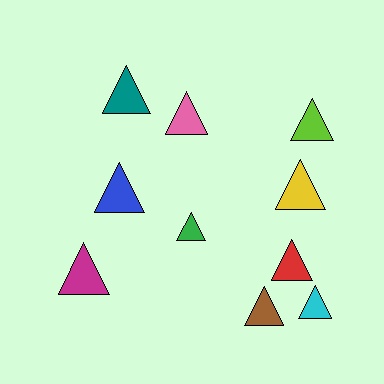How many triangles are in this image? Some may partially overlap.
There are 10 triangles.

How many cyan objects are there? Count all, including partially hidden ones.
There is 1 cyan object.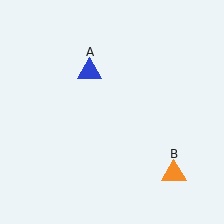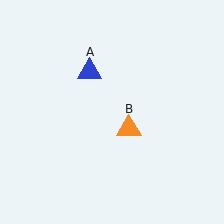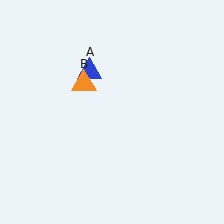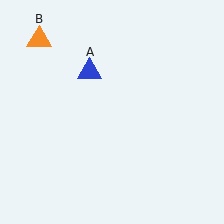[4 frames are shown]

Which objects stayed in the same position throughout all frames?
Blue triangle (object A) remained stationary.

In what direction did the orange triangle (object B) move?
The orange triangle (object B) moved up and to the left.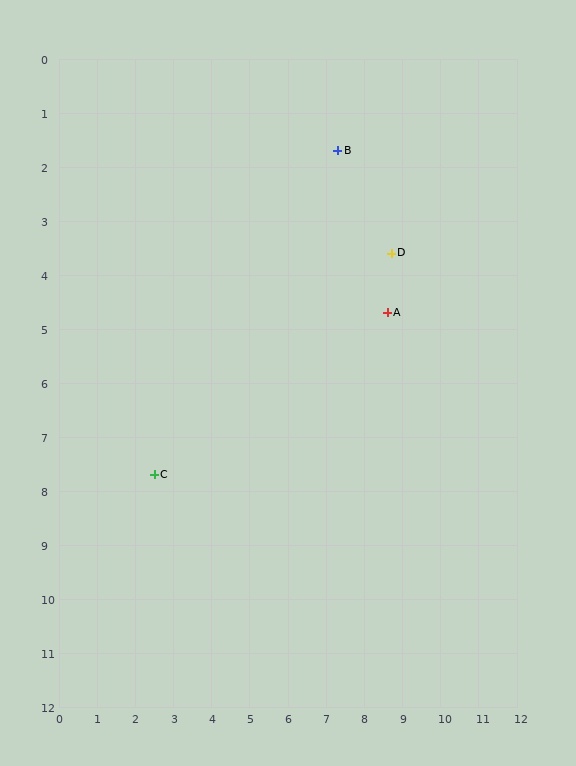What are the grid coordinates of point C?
Point C is at approximately (2.5, 7.7).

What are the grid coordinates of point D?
Point D is at approximately (8.7, 3.6).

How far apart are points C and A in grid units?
Points C and A are about 6.8 grid units apart.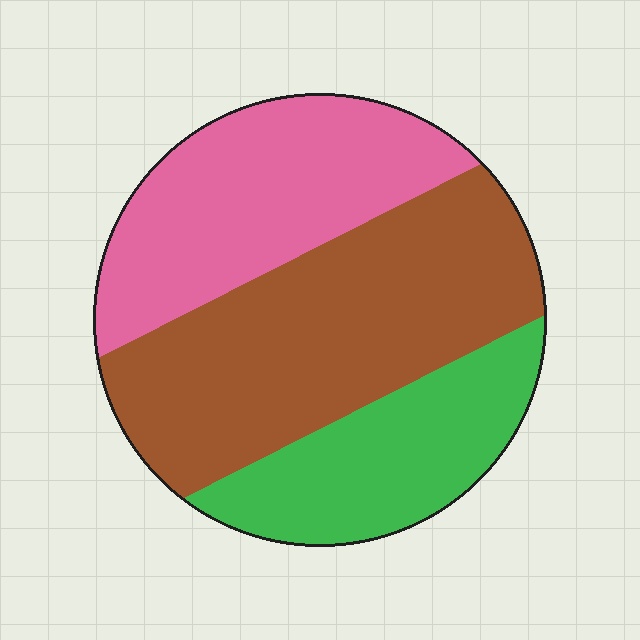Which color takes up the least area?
Green, at roughly 25%.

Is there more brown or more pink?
Brown.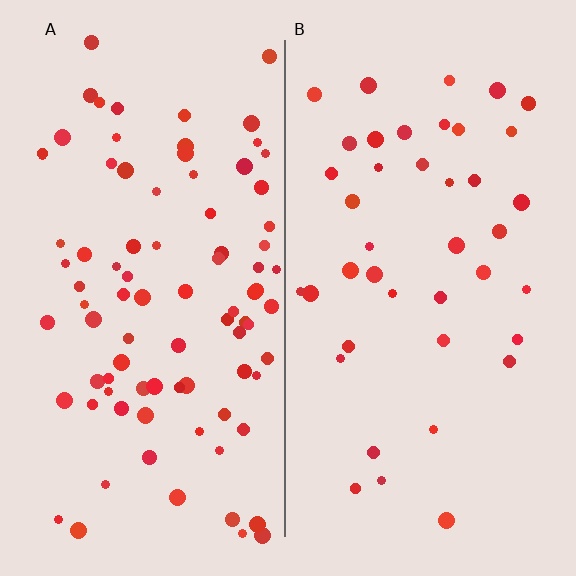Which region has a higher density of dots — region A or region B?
A (the left).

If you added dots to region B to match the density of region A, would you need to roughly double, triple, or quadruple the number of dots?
Approximately double.